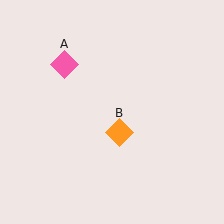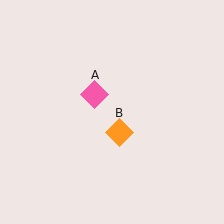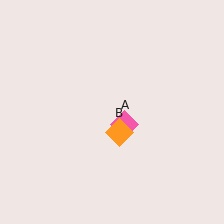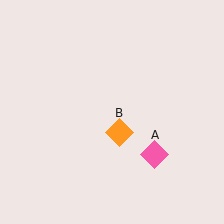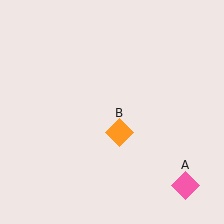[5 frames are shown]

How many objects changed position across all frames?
1 object changed position: pink diamond (object A).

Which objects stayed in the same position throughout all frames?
Orange diamond (object B) remained stationary.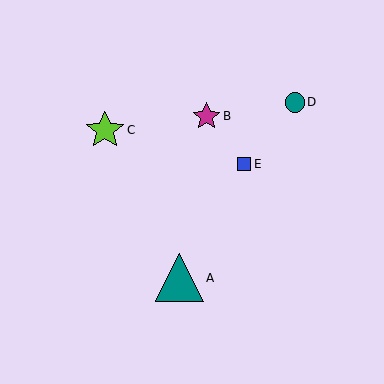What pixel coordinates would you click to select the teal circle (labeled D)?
Click at (295, 102) to select the teal circle D.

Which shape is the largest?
The teal triangle (labeled A) is the largest.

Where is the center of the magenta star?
The center of the magenta star is at (206, 116).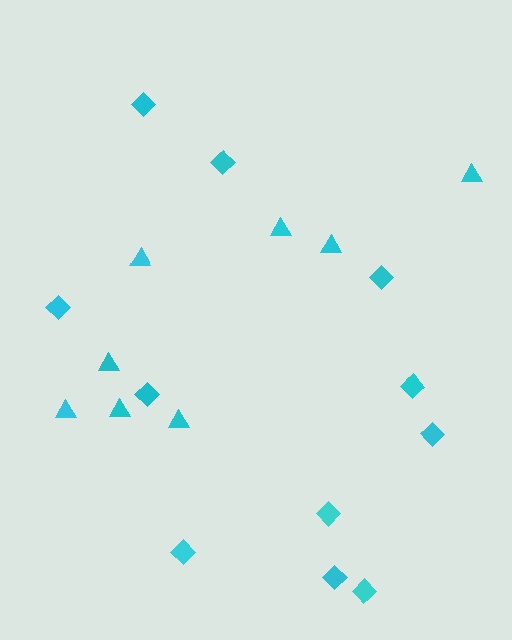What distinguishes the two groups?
There are 2 groups: one group of triangles (8) and one group of diamonds (11).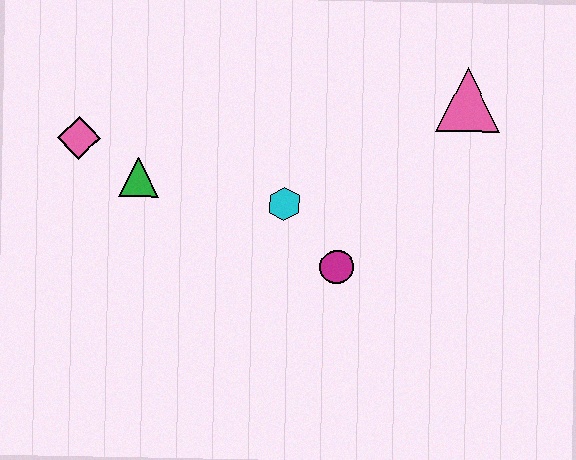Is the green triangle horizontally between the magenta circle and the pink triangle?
No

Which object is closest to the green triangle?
The pink diamond is closest to the green triangle.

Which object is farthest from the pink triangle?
The pink diamond is farthest from the pink triangle.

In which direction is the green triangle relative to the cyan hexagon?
The green triangle is to the left of the cyan hexagon.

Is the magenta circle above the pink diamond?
No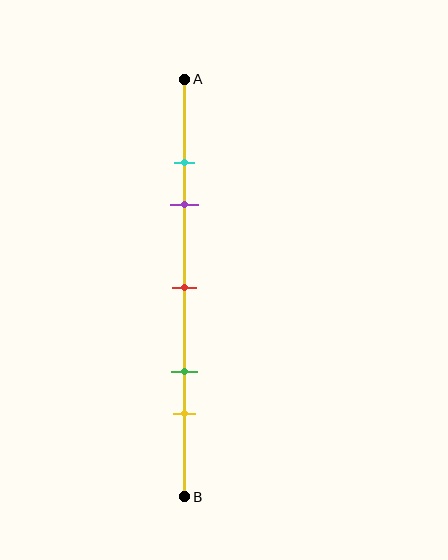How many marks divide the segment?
There are 5 marks dividing the segment.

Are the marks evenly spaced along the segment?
No, the marks are not evenly spaced.